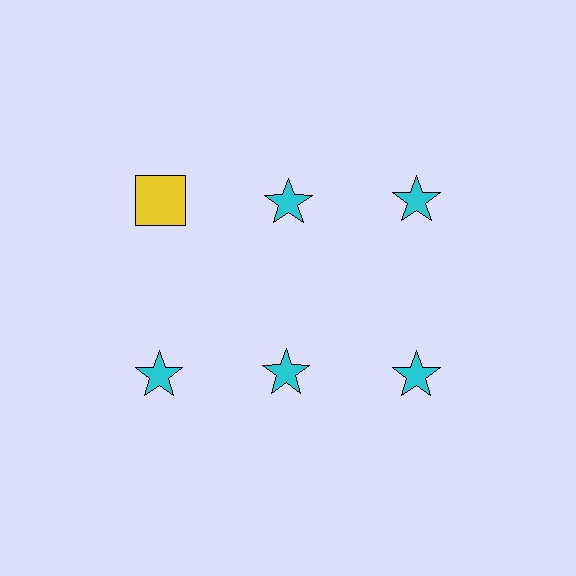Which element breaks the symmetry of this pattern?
The yellow square in the top row, leftmost column breaks the symmetry. All other shapes are cyan stars.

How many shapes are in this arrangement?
There are 6 shapes arranged in a grid pattern.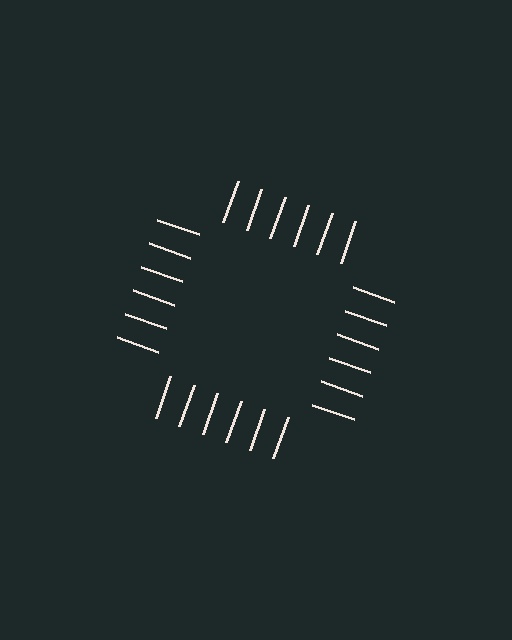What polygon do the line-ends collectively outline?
An illusory square — the line segments terminate on its edges but no continuous stroke is drawn.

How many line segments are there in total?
24 — 6 along each of the 4 edges.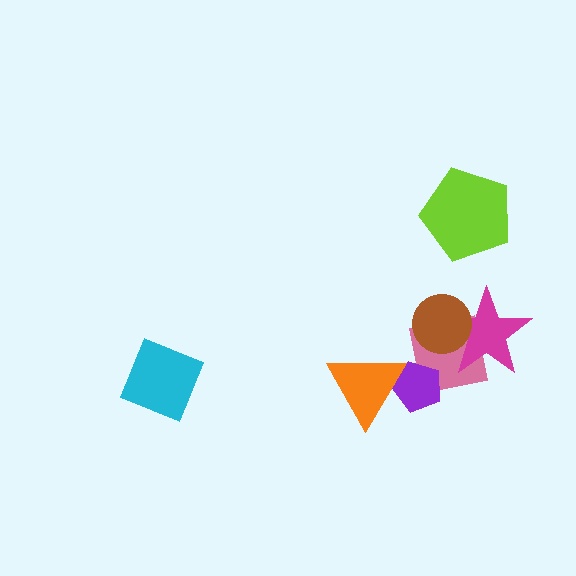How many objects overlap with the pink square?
3 objects overlap with the pink square.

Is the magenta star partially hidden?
Yes, it is partially covered by another shape.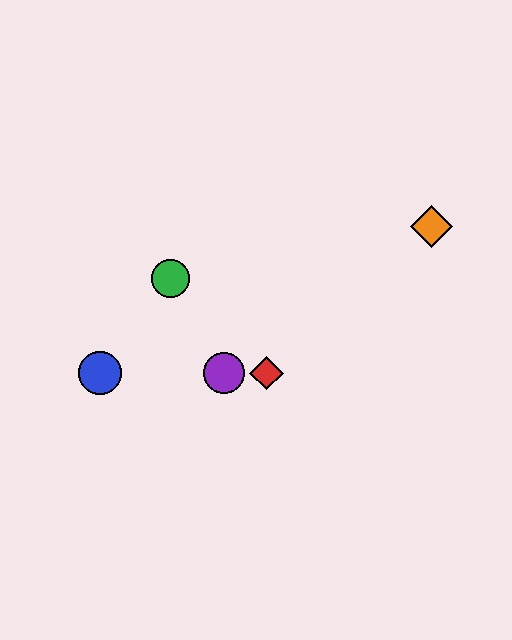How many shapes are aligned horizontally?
4 shapes (the red diamond, the blue circle, the yellow diamond, the purple circle) are aligned horizontally.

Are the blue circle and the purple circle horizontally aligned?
Yes, both are at y≈373.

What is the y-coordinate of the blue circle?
The blue circle is at y≈373.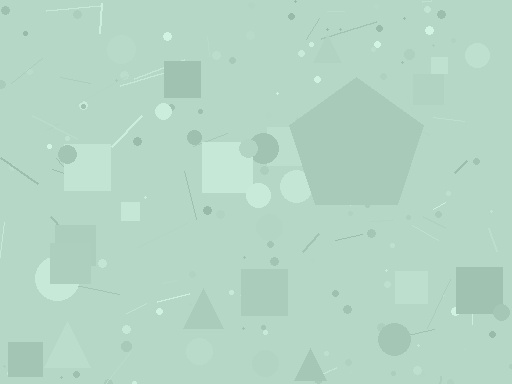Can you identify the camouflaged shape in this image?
The camouflaged shape is a pentagon.